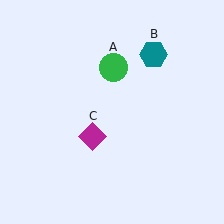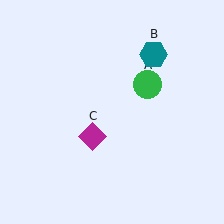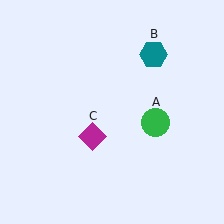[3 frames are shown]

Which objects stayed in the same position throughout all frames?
Teal hexagon (object B) and magenta diamond (object C) remained stationary.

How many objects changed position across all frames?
1 object changed position: green circle (object A).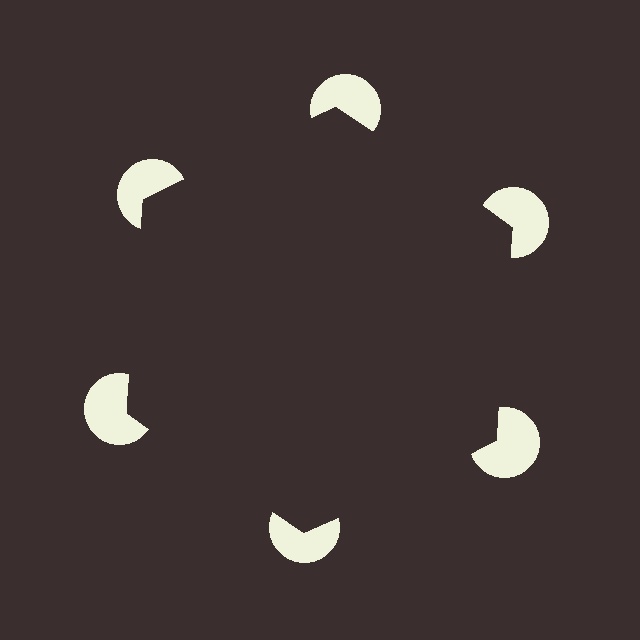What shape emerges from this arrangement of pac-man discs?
An illusory hexagon — its edges are inferred from the aligned wedge cuts in the pac-man discs, not physically drawn.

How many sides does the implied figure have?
6 sides.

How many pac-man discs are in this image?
There are 6 — one at each vertex of the illusory hexagon.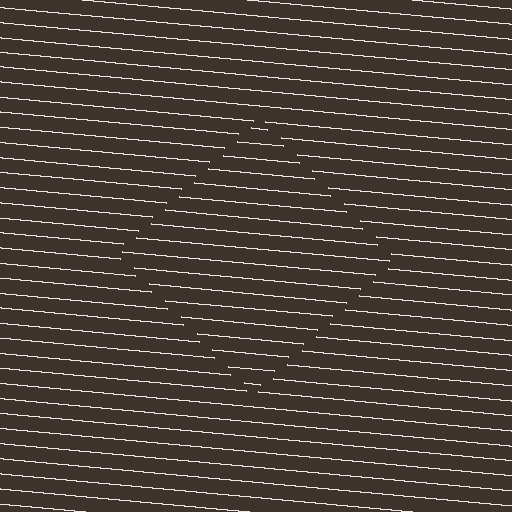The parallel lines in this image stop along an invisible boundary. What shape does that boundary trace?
An illusory square. The interior of the shape contains the same grating, shifted by half a period — the contour is defined by the phase discontinuity where line-ends from the inner and outer gratings abut.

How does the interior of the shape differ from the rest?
The interior of the shape contains the same grating, shifted by half a period — the contour is defined by the phase discontinuity where line-ends from the inner and outer gratings abut.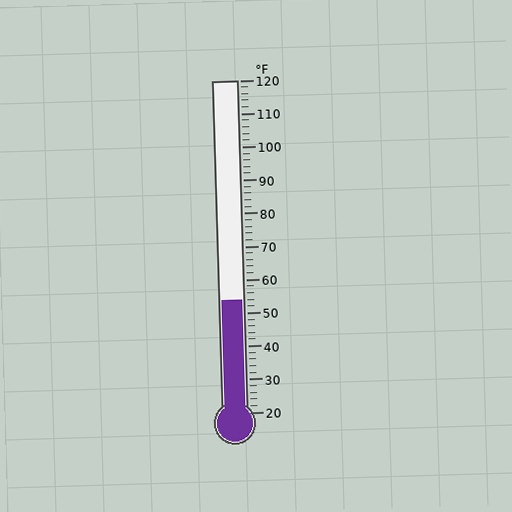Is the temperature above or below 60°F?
The temperature is below 60°F.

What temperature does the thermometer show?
The thermometer shows approximately 54°F.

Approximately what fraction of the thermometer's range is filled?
The thermometer is filled to approximately 35% of its range.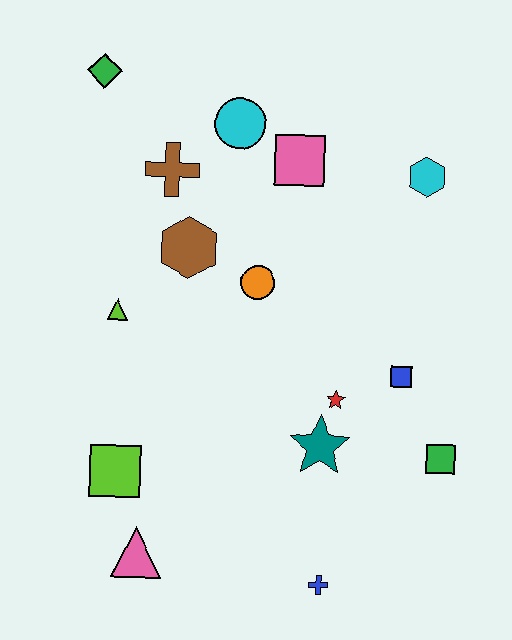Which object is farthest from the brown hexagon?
The blue cross is farthest from the brown hexagon.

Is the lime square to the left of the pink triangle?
Yes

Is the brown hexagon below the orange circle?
No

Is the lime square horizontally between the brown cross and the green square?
No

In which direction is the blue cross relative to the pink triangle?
The blue cross is to the right of the pink triangle.